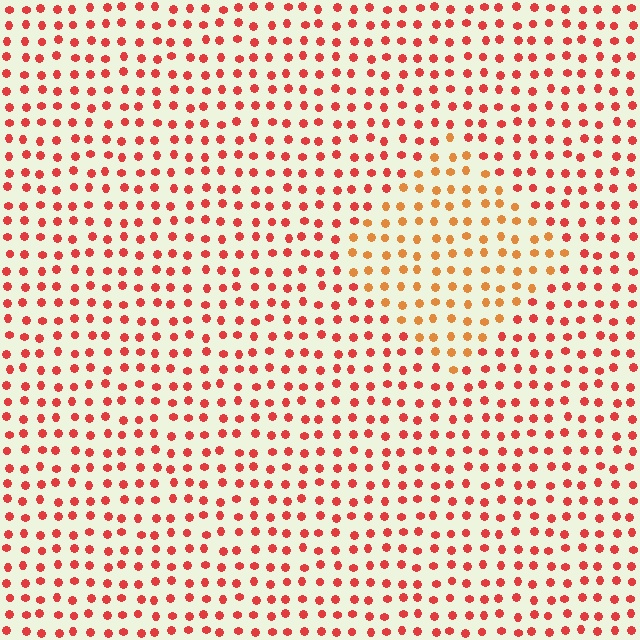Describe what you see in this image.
The image is filled with small red elements in a uniform arrangement. A diamond-shaped region is visible where the elements are tinted to a slightly different hue, forming a subtle color boundary.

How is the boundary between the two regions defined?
The boundary is defined purely by a slight shift in hue (about 29 degrees). Spacing, size, and orientation are identical on both sides.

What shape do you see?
I see a diamond.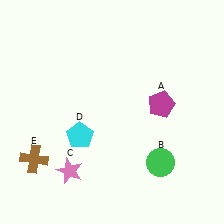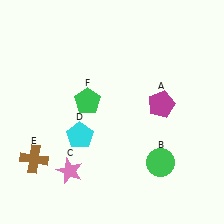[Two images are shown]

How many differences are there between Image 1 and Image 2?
There is 1 difference between the two images.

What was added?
A green pentagon (F) was added in Image 2.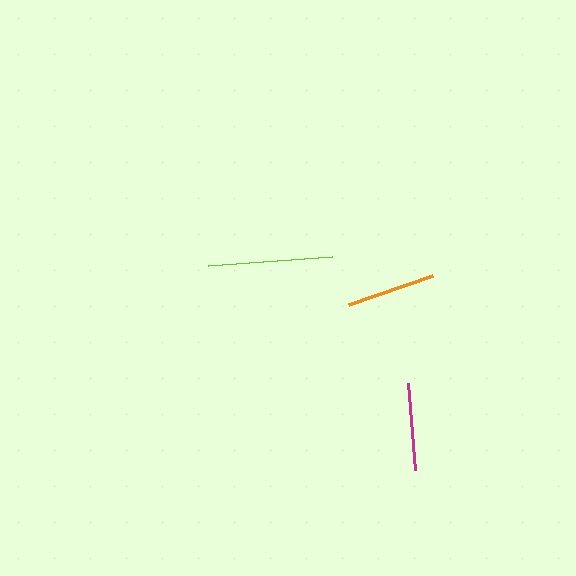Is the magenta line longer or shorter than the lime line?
The lime line is longer than the magenta line.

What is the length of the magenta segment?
The magenta segment is approximately 88 pixels long.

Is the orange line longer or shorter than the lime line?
The lime line is longer than the orange line.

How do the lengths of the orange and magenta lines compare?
The orange and magenta lines are approximately the same length.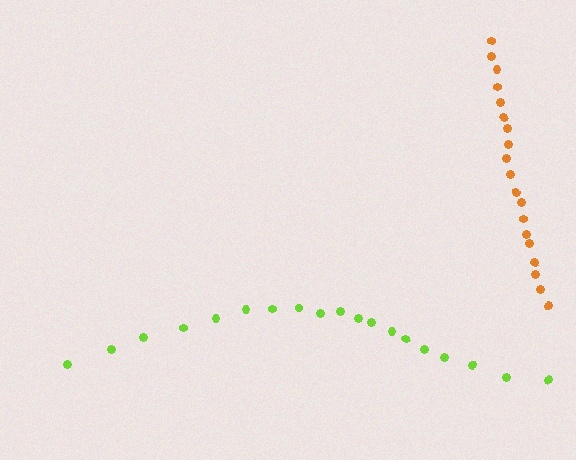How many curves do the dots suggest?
There are 2 distinct paths.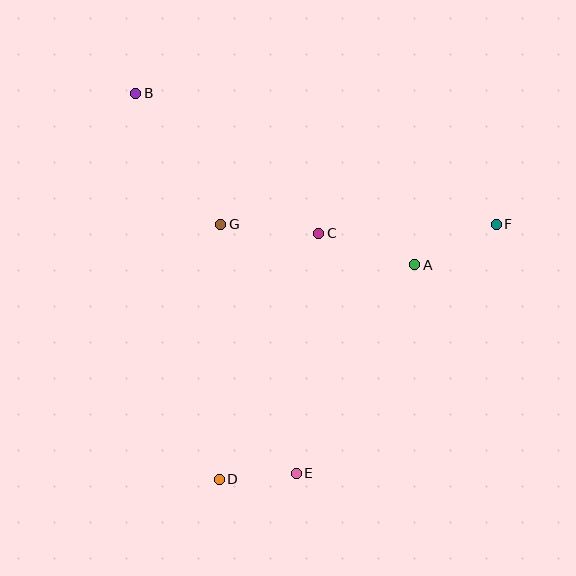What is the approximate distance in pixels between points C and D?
The distance between C and D is approximately 266 pixels.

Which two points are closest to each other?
Points D and E are closest to each other.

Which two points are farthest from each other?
Points B and E are farthest from each other.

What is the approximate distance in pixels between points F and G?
The distance between F and G is approximately 275 pixels.